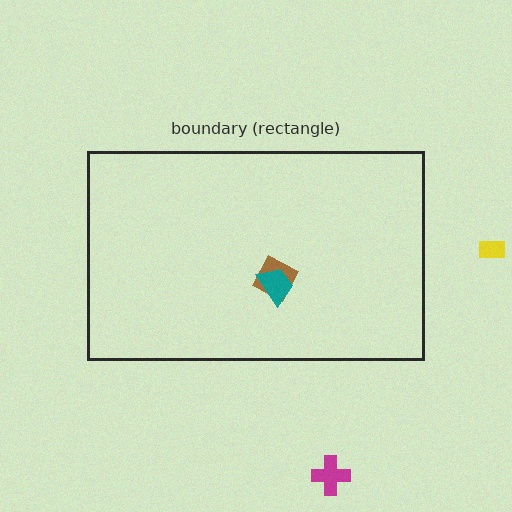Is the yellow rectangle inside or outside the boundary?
Outside.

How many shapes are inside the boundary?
2 inside, 2 outside.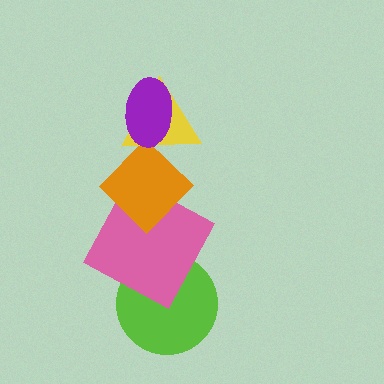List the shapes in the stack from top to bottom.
From top to bottom: the purple ellipse, the yellow triangle, the orange diamond, the pink square, the lime circle.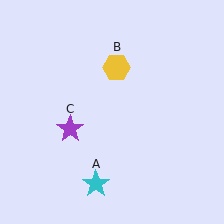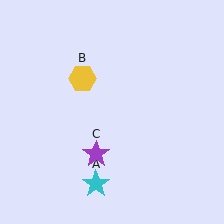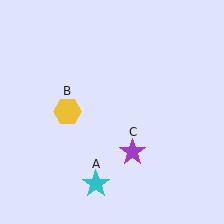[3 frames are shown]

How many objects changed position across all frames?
2 objects changed position: yellow hexagon (object B), purple star (object C).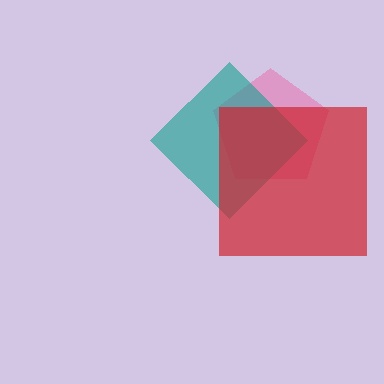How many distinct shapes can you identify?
There are 3 distinct shapes: a pink pentagon, a teal diamond, a red square.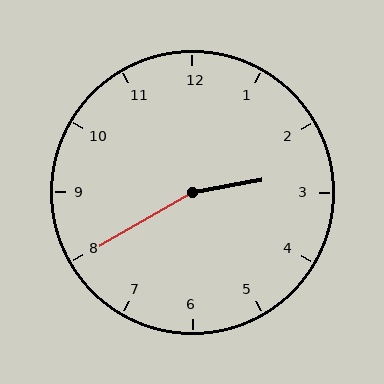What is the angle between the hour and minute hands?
Approximately 160 degrees.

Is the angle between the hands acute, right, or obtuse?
It is obtuse.